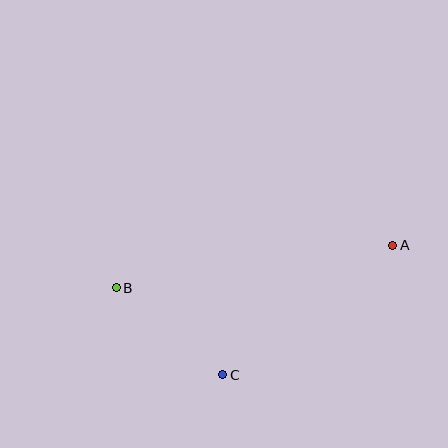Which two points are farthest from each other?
Points A and B are farthest from each other.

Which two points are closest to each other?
Points B and C are closest to each other.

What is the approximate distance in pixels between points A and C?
The distance between A and C is approximately 214 pixels.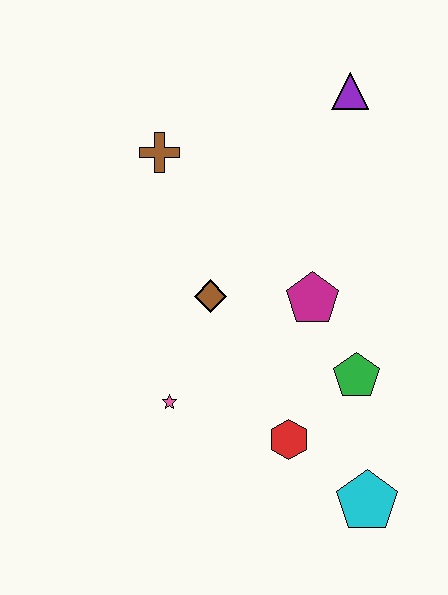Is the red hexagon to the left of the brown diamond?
No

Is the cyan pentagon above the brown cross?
No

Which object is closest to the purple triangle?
The brown cross is closest to the purple triangle.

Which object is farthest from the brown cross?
The cyan pentagon is farthest from the brown cross.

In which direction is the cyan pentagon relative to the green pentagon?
The cyan pentagon is below the green pentagon.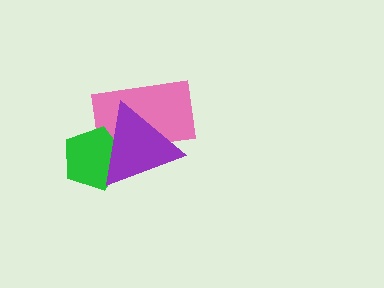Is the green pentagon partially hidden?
Yes, it is partially covered by another shape.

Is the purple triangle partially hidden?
No, no other shape covers it.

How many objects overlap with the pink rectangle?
2 objects overlap with the pink rectangle.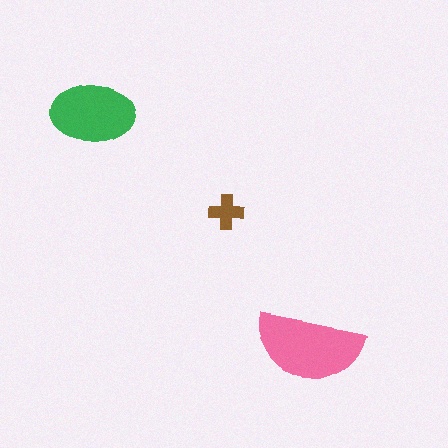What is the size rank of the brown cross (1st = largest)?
3rd.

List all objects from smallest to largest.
The brown cross, the green ellipse, the pink semicircle.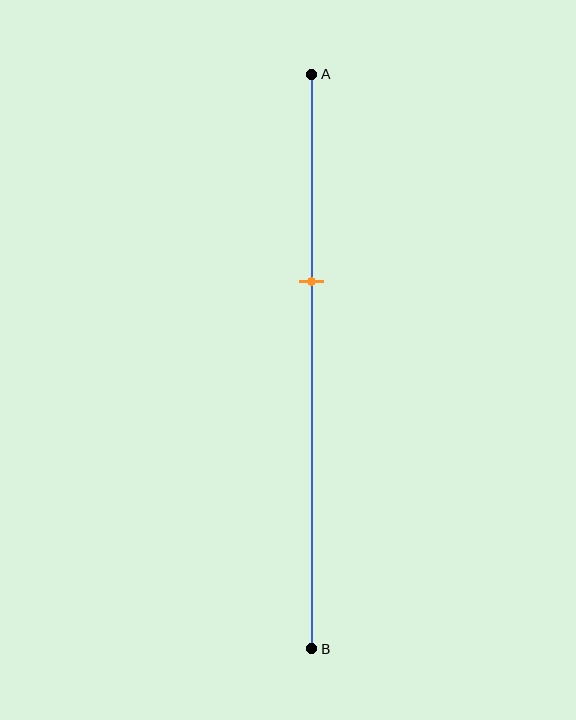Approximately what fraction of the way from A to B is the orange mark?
The orange mark is approximately 35% of the way from A to B.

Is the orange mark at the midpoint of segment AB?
No, the mark is at about 35% from A, not at the 50% midpoint.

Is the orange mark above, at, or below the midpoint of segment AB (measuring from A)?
The orange mark is above the midpoint of segment AB.